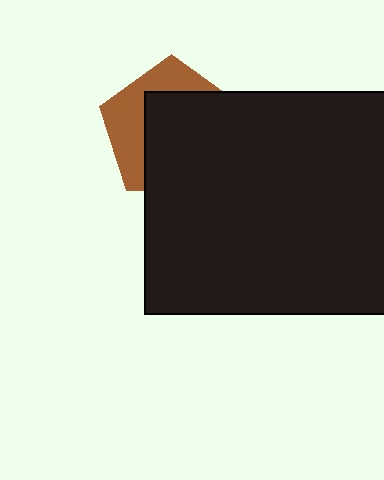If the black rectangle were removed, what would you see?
You would see the complete brown pentagon.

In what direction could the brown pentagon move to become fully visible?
The brown pentagon could move toward the upper-left. That would shift it out from behind the black rectangle entirely.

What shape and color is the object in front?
The object in front is a black rectangle.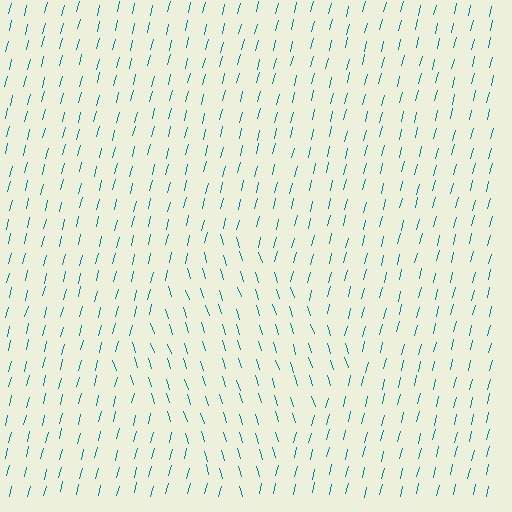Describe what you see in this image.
The image is filled with small teal line segments. A diamond region in the image has lines oriented differently from the surrounding lines, creating a visible texture boundary.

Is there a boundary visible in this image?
Yes, there is a texture boundary formed by a change in line orientation.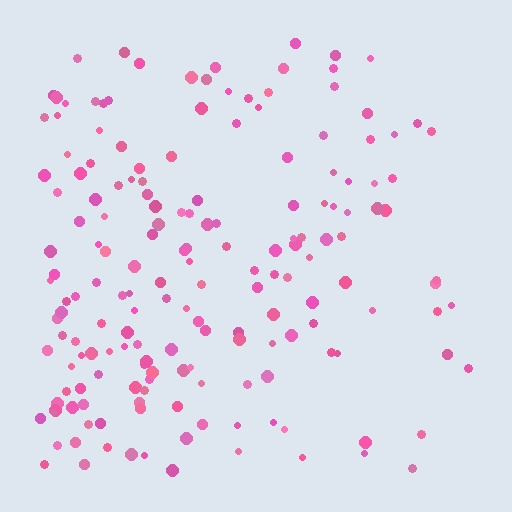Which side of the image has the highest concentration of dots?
The left.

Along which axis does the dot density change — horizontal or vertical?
Horizontal.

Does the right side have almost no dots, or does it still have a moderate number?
Still a moderate number, just noticeably fewer than the left.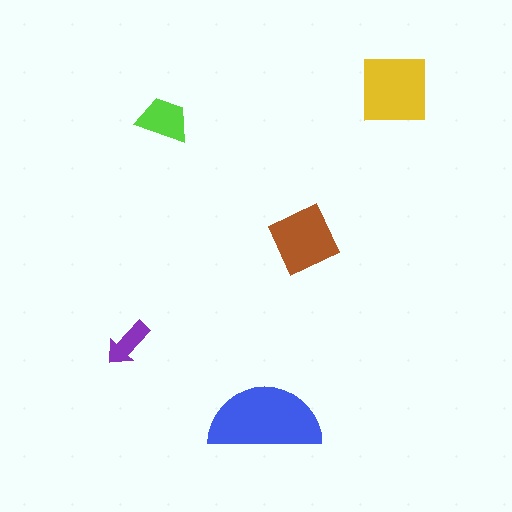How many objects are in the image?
There are 5 objects in the image.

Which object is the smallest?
The purple arrow.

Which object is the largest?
The blue semicircle.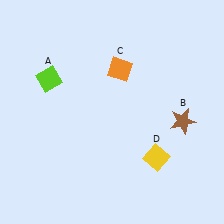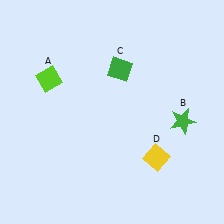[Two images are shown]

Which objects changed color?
B changed from brown to green. C changed from orange to green.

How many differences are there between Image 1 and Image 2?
There are 2 differences between the two images.